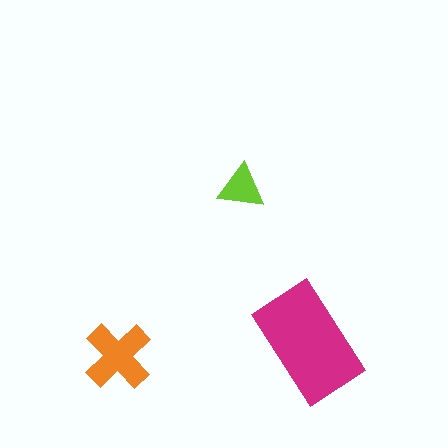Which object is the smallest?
The lime triangle.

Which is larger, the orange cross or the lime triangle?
The orange cross.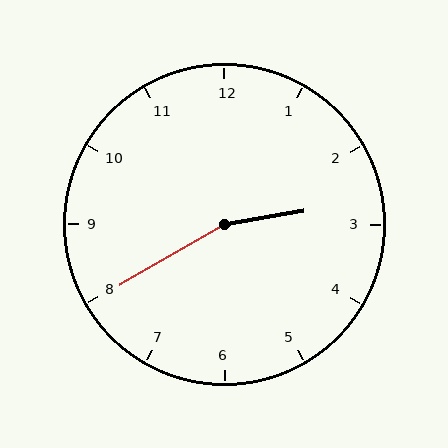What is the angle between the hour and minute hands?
Approximately 160 degrees.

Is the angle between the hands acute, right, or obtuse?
It is obtuse.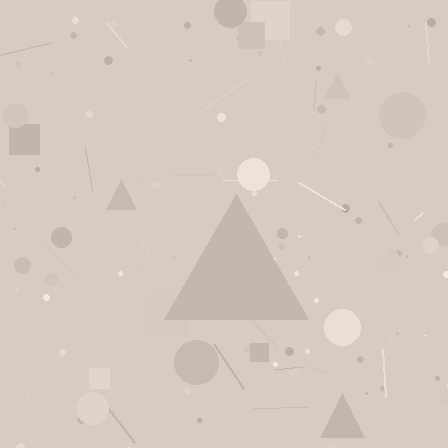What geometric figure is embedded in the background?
A triangle is embedded in the background.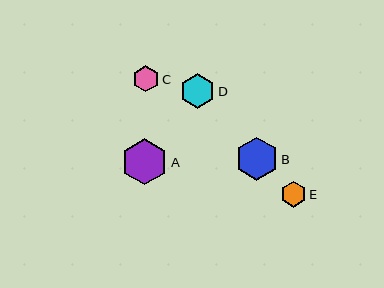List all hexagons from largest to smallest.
From largest to smallest: A, B, D, C, E.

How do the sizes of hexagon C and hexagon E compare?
Hexagon C and hexagon E are approximately the same size.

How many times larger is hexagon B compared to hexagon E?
Hexagon B is approximately 1.7 times the size of hexagon E.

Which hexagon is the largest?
Hexagon A is the largest with a size of approximately 46 pixels.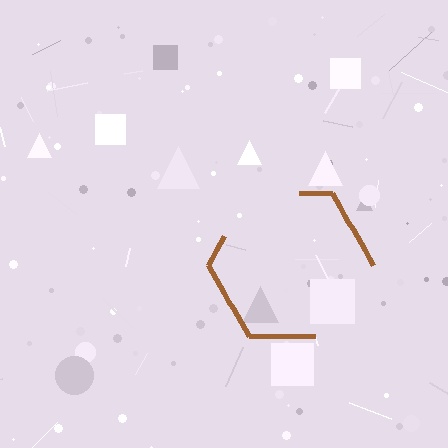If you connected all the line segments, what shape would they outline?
They would outline a hexagon.